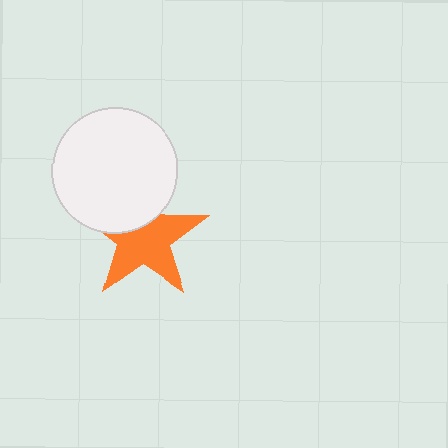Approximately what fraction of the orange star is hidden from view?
Roughly 34% of the orange star is hidden behind the white circle.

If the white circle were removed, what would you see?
You would see the complete orange star.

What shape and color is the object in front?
The object in front is a white circle.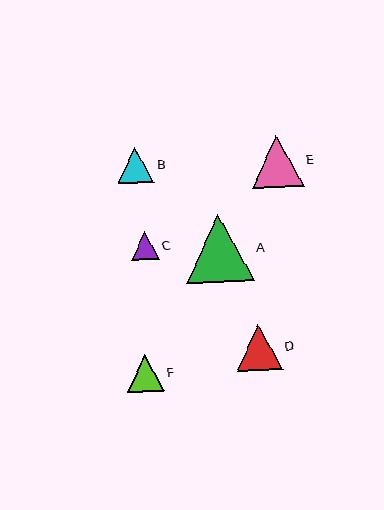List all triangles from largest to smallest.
From largest to smallest: A, E, D, F, B, C.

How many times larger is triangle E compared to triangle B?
Triangle E is approximately 1.4 times the size of triangle B.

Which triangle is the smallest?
Triangle C is the smallest with a size of approximately 28 pixels.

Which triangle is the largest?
Triangle A is the largest with a size of approximately 68 pixels.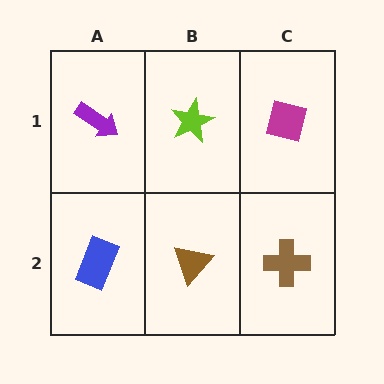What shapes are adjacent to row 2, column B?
A lime star (row 1, column B), a blue rectangle (row 2, column A), a brown cross (row 2, column C).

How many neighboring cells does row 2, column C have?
2.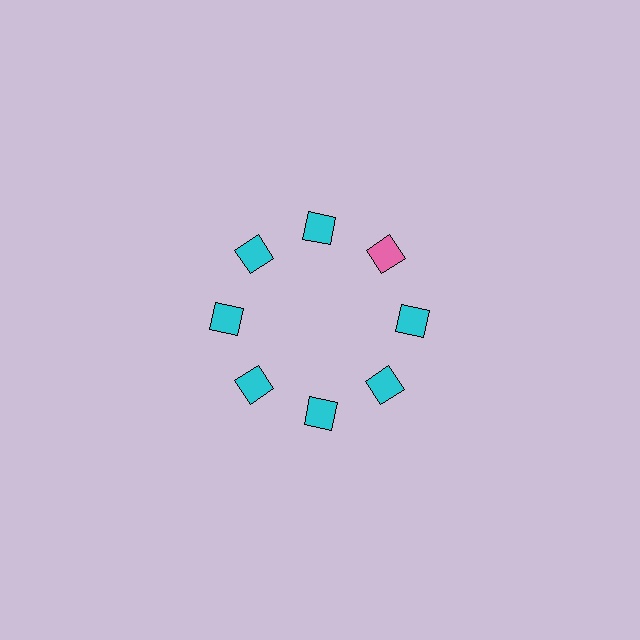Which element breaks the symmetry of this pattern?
The pink diamond at roughly the 2 o'clock position breaks the symmetry. All other shapes are cyan diamonds.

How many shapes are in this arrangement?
There are 8 shapes arranged in a ring pattern.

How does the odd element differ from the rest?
It has a different color: pink instead of cyan.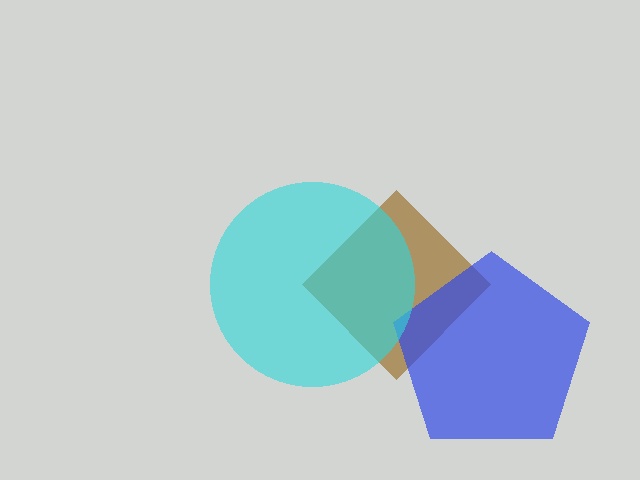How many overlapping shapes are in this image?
There are 3 overlapping shapes in the image.